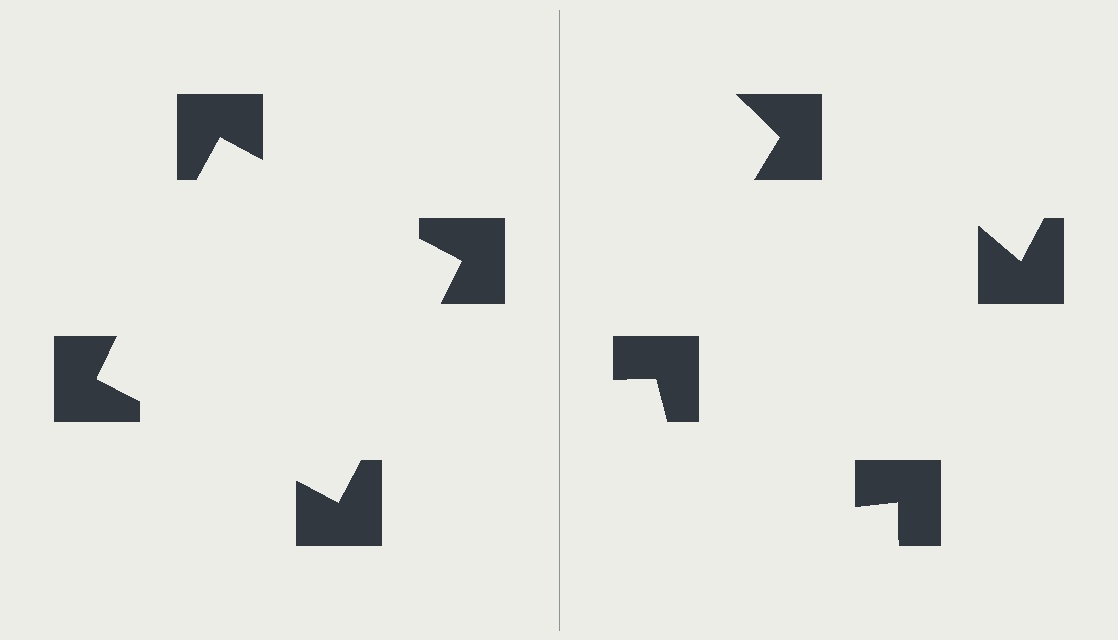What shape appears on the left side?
An illusory square.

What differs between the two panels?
The notched squares are positioned identically on both sides; only the wedge orientations differ. On the left they align to a square; on the right they are misaligned.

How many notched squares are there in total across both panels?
8 — 4 on each side.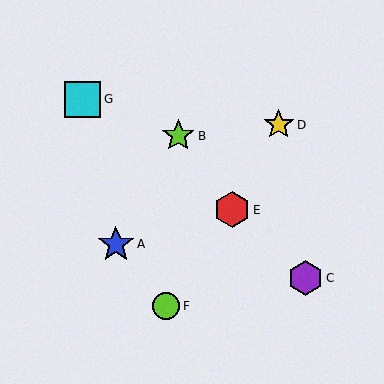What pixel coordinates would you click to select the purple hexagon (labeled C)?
Click at (306, 278) to select the purple hexagon C.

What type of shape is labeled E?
Shape E is a red hexagon.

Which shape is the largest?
The blue star (labeled A) is the largest.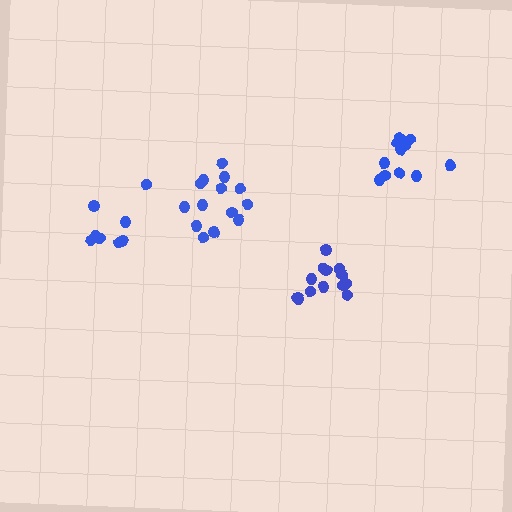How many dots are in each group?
Group 1: 13 dots, Group 2: 12 dots, Group 3: 8 dots, Group 4: 14 dots (47 total).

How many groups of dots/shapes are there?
There are 4 groups.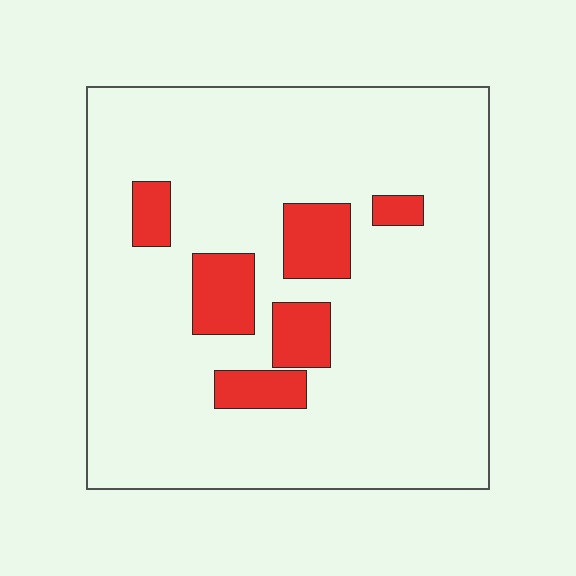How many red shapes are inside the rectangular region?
6.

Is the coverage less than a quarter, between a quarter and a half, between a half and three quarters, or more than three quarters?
Less than a quarter.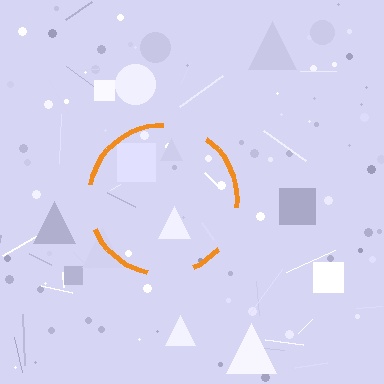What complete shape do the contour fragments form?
The contour fragments form a circle.